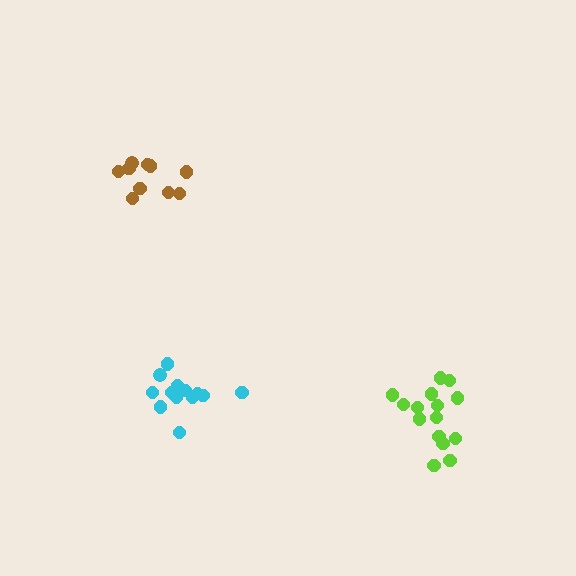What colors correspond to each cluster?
The clusters are colored: lime, cyan, brown.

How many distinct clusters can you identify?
There are 3 distinct clusters.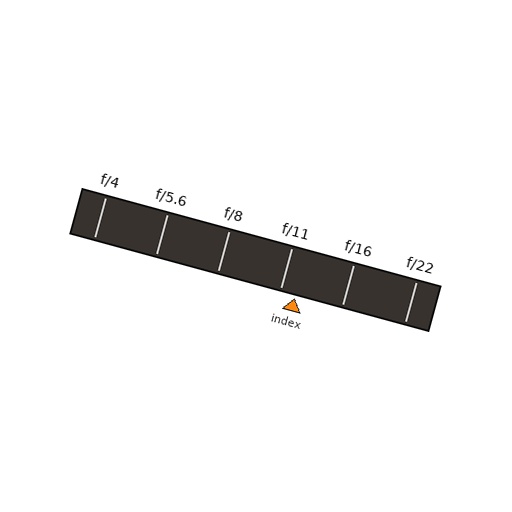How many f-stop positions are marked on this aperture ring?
There are 6 f-stop positions marked.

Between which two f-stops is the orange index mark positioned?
The index mark is between f/11 and f/16.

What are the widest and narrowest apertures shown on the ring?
The widest aperture shown is f/4 and the narrowest is f/22.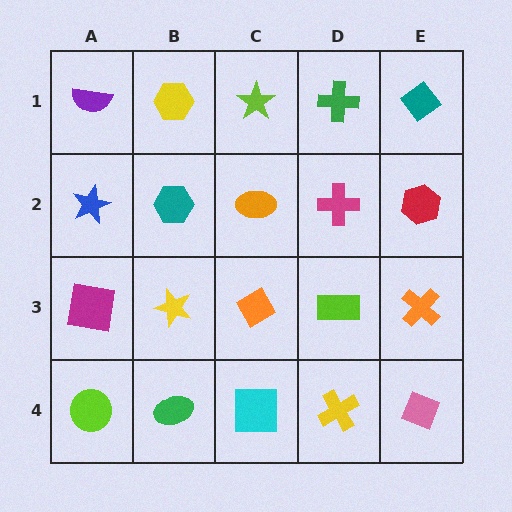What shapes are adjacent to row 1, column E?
A red hexagon (row 2, column E), a green cross (row 1, column D).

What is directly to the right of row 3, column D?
An orange cross.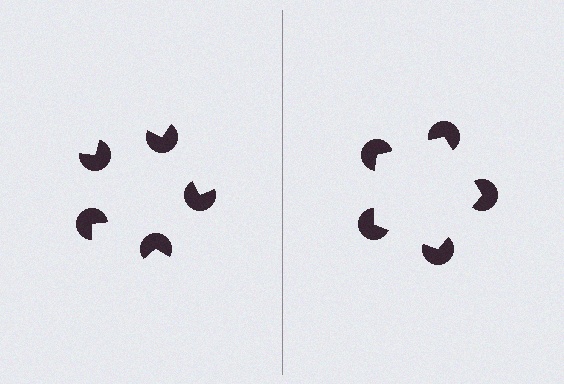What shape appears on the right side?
An illusory pentagon.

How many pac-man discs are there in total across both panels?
10 — 5 on each side.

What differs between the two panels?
The pac-man discs are positioned identically on both sides; only the wedge orientations differ. On the right they align to a pentagon; on the left they are misaligned.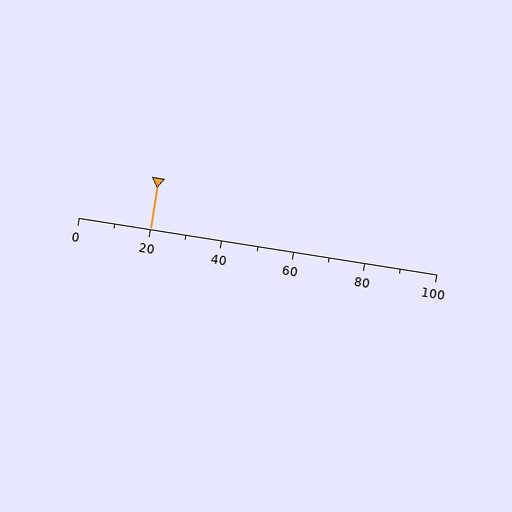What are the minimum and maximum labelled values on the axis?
The axis runs from 0 to 100.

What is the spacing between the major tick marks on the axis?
The major ticks are spaced 20 apart.